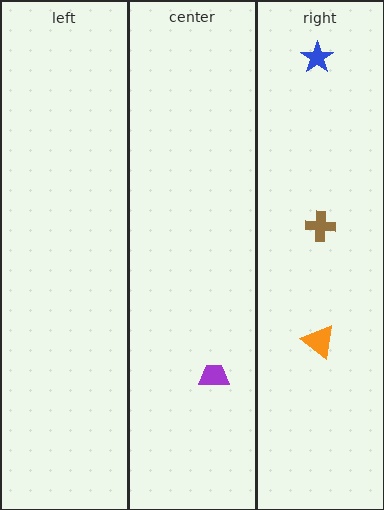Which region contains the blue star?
The right region.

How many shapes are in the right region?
3.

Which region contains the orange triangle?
The right region.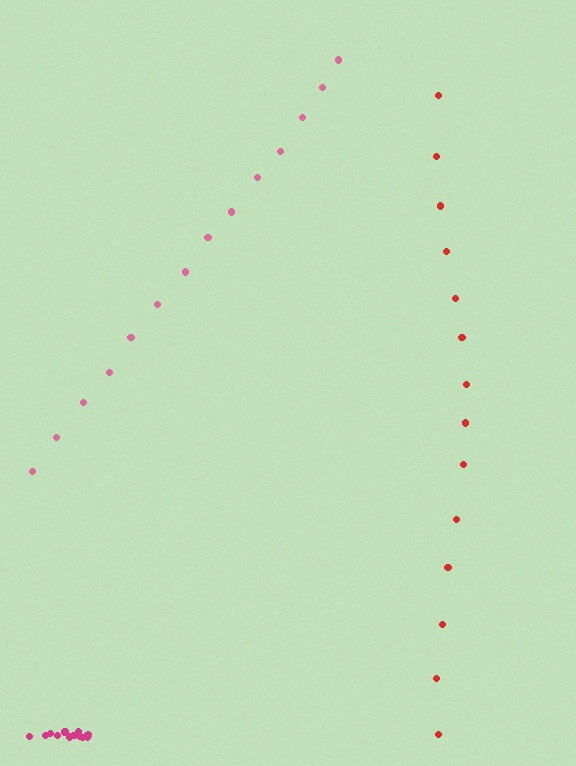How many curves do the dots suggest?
There are 3 distinct paths.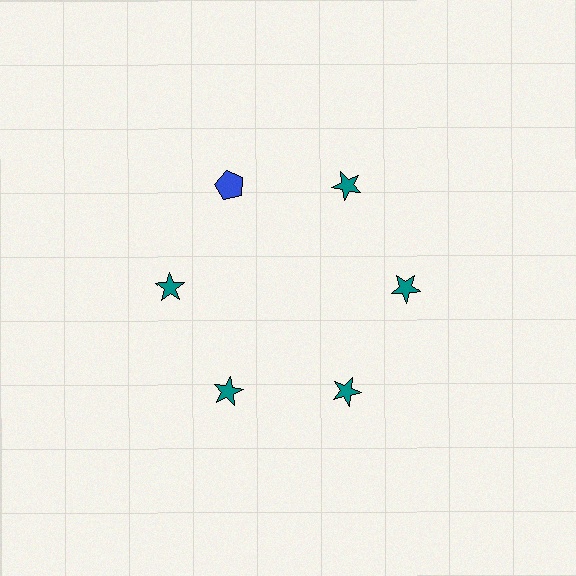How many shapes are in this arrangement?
There are 6 shapes arranged in a ring pattern.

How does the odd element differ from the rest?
It differs in both color (blue instead of teal) and shape (pentagon instead of star).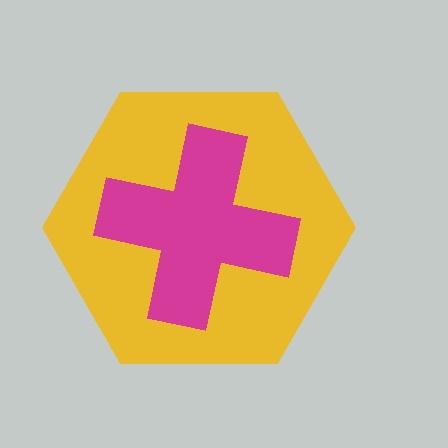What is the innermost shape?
The magenta cross.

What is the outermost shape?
The yellow hexagon.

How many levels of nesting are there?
2.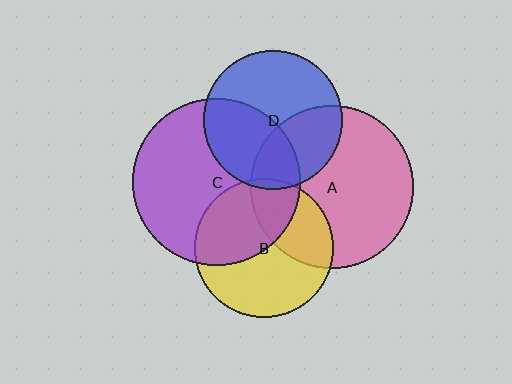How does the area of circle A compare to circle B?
Approximately 1.4 times.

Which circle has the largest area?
Circle C (purple).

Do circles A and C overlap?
Yes.